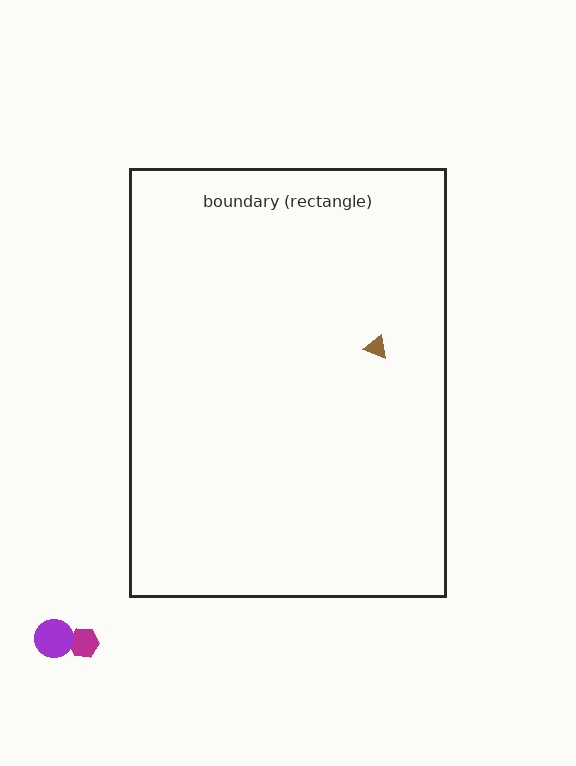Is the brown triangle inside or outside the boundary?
Inside.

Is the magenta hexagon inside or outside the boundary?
Outside.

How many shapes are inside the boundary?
1 inside, 2 outside.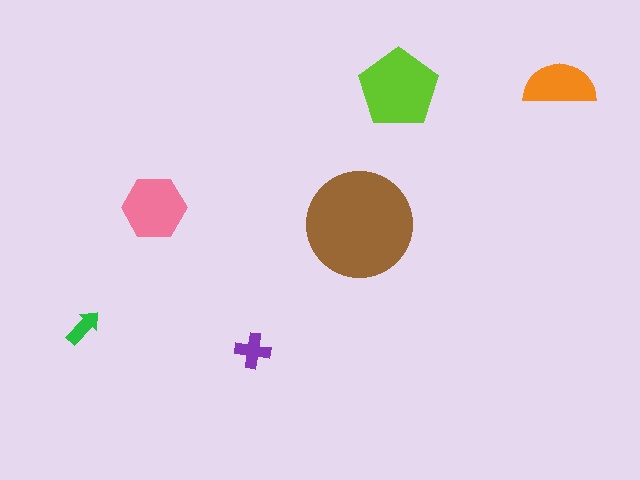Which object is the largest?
The brown circle.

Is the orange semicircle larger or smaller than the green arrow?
Larger.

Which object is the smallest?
The green arrow.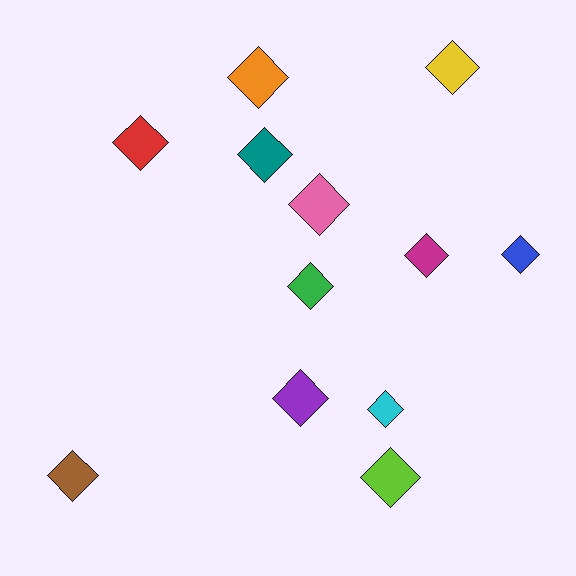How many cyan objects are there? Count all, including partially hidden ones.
There is 1 cyan object.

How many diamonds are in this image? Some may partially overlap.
There are 12 diamonds.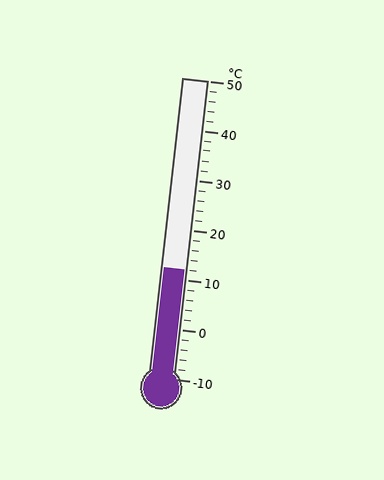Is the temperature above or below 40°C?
The temperature is below 40°C.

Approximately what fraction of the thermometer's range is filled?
The thermometer is filled to approximately 35% of its range.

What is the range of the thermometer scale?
The thermometer scale ranges from -10°C to 50°C.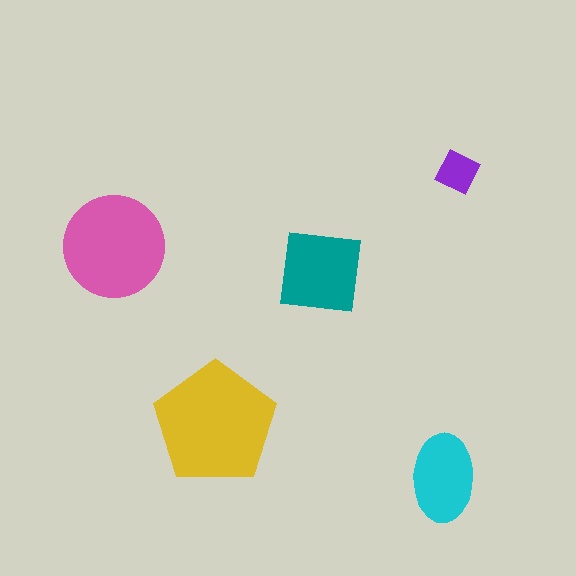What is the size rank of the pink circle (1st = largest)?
2nd.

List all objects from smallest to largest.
The purple diamond, the cyan ellipse, the teal square, the pink circle, the yellow pentagon.